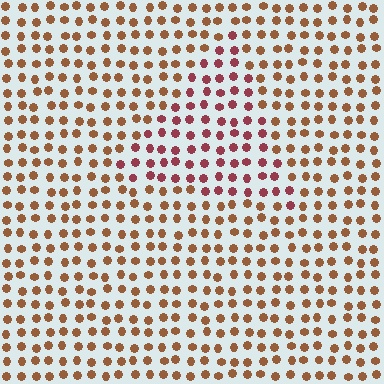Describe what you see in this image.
The image is filled with small brown elements in a uniform arrangement. A triangle-shaped region is visible where the elements are tinted to a slightly different hue, forming a subtle color boundary.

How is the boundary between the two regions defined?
The boundary is defined purely by a slight shift in hue (about 34 degrees). Spacing, size, and orientation are identical on both sides.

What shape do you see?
I see a triangle.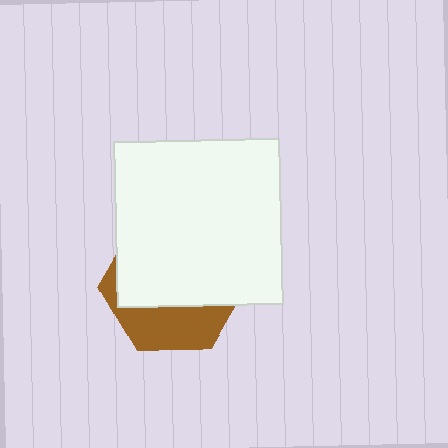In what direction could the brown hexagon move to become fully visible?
The brown hexagon could move down. That would shift it out from behind the white square entirely.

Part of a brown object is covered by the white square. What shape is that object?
It is a hexagon.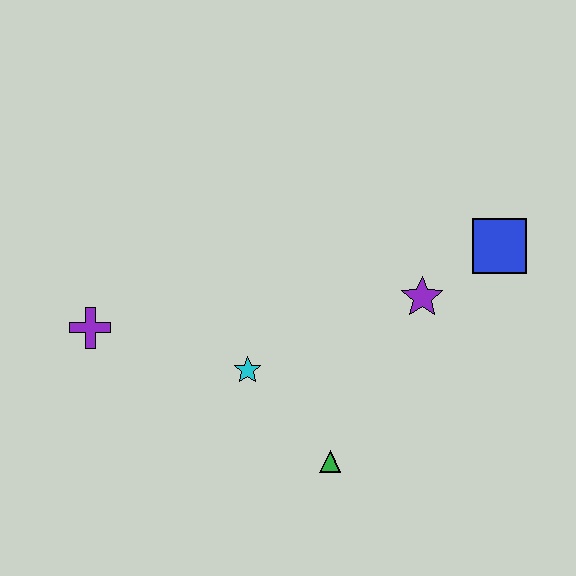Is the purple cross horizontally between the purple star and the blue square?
No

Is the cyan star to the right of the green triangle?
No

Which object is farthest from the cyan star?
The blue square is farthest from the cyan star.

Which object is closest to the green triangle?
The cyan star is closest to the green triangle.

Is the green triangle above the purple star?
No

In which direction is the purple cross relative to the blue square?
The purple cross is to the left of the blue square.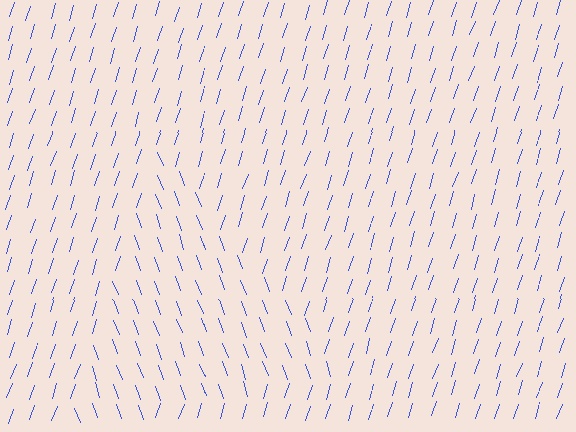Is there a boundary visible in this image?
Yes, there is a texture boundary formed by a change in line orientation.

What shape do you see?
I see a triangle.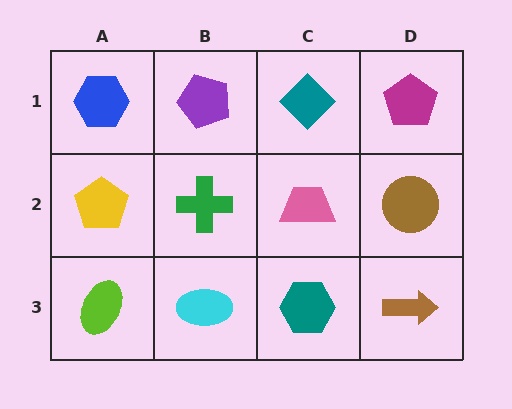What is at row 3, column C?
A teal hexagon.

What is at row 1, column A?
A blue hexagon.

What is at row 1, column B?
A purple pentagon.